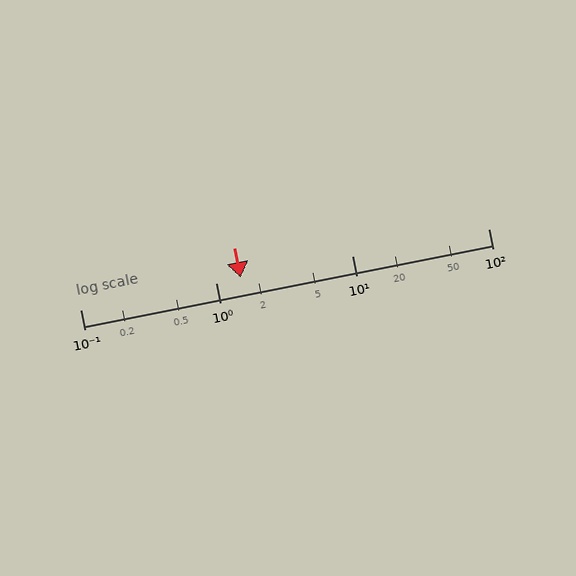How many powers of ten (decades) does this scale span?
The scale spans 3 decades, from 0.1 to 100.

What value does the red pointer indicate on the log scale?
The pointer indicates approximately 1.5.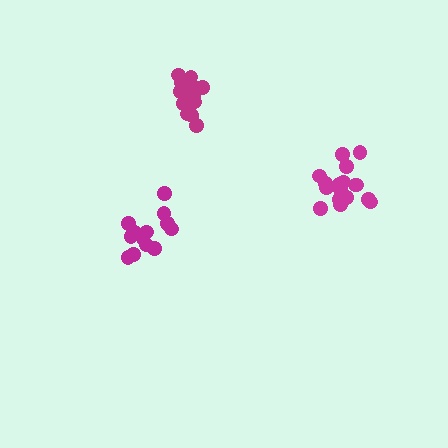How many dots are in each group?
Group 1: 18 dots, Group 2: 17 dots, Group 3: 13 dots (48 total).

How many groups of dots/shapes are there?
There are 3 groups.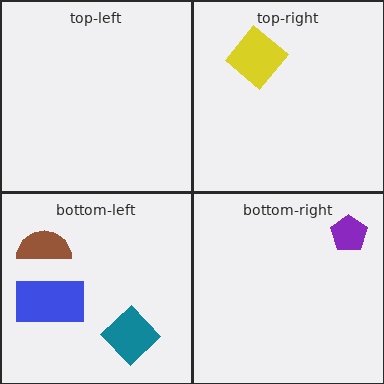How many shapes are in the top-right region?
1.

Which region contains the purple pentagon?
The bottom-right region.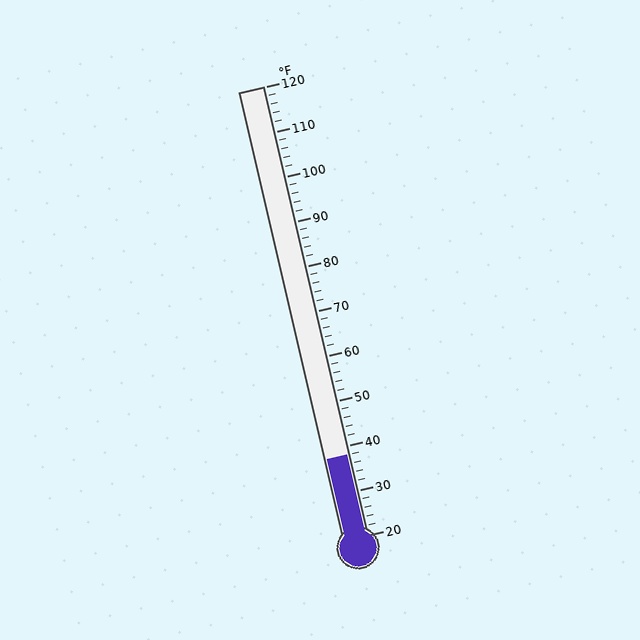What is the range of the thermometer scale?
The thermometer scale ranges from 20°F to 120°F.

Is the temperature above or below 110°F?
The temperature is below 110°F.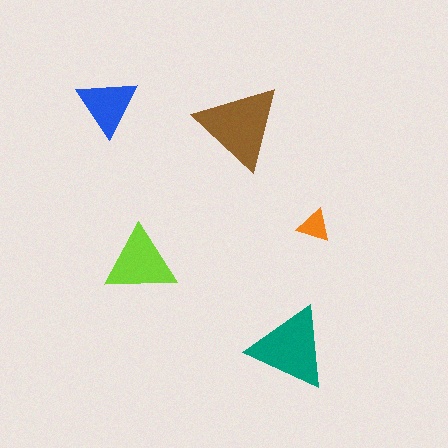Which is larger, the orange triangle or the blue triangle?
The blue one.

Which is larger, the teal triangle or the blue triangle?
The teal one.